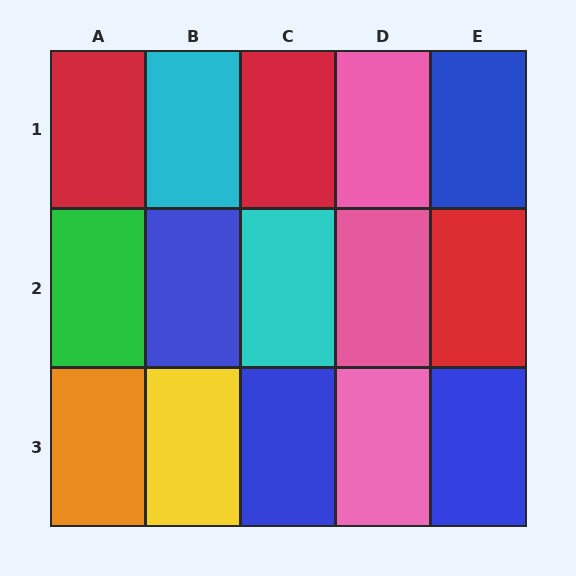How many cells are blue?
4 cells are blue.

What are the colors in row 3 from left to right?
Orange, yellow, blue, pink, blue.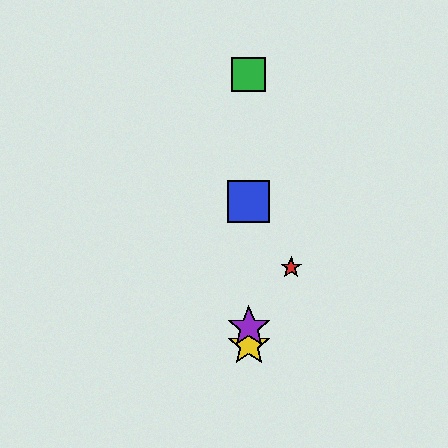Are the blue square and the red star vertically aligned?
No, the blue square is at x≈249 and the red star is at x≈291.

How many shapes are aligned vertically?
4 shapes (the blue square, the green square, the yellow star, the purple star) are aligned vertically.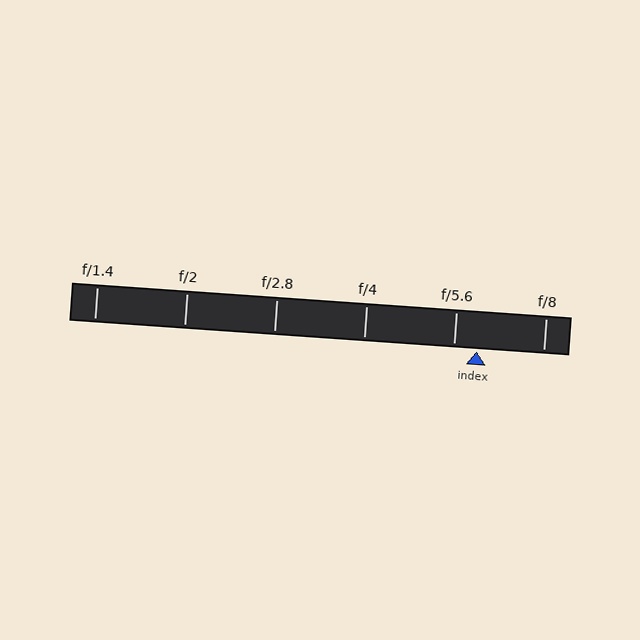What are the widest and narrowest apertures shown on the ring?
The widest aperture shown is f/1.4 and the narrowest is f/8.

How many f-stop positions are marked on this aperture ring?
There are 6 f-stop positions marked.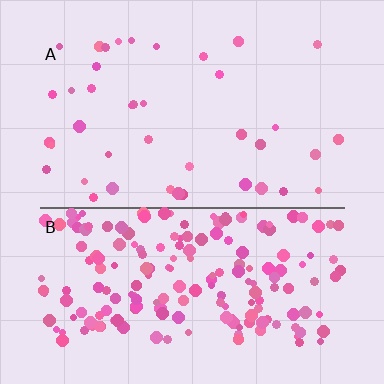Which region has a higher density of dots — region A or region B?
B (the bottom).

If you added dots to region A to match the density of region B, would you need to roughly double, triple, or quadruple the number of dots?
Approximately quadruple.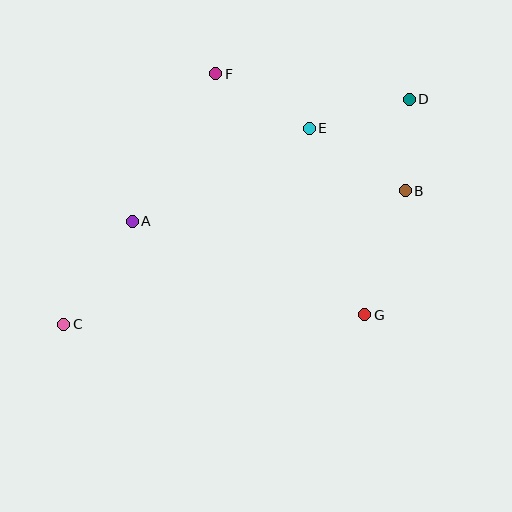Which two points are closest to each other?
Points B and D are closest to each other.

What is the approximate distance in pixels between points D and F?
The distance between D and F is approximately 195 pixels.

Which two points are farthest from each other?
Points C and D are farthest from each other.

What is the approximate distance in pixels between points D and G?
The distance between D and G is approximately 221 pixels.